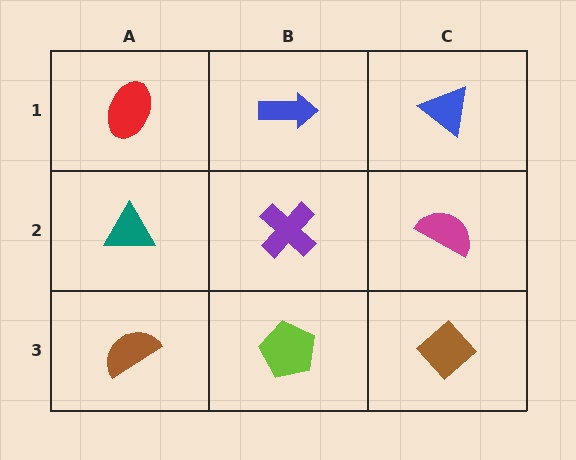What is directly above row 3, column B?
A purple cross.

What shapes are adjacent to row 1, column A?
A teal triangle (row 2, column A), a blue arrow (row 1, column B).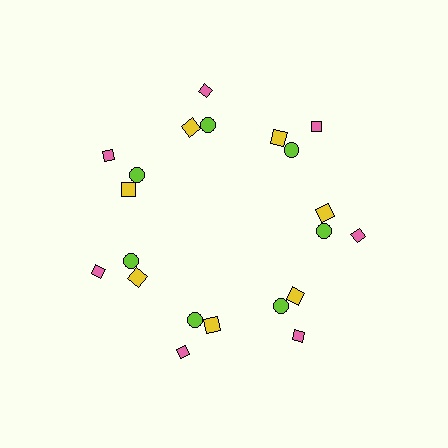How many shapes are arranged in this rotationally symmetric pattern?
There are 21 shapes, arranged in 7 groups of 3.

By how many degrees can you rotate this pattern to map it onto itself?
The pattern maps onto itself every 51 degrees of rotation.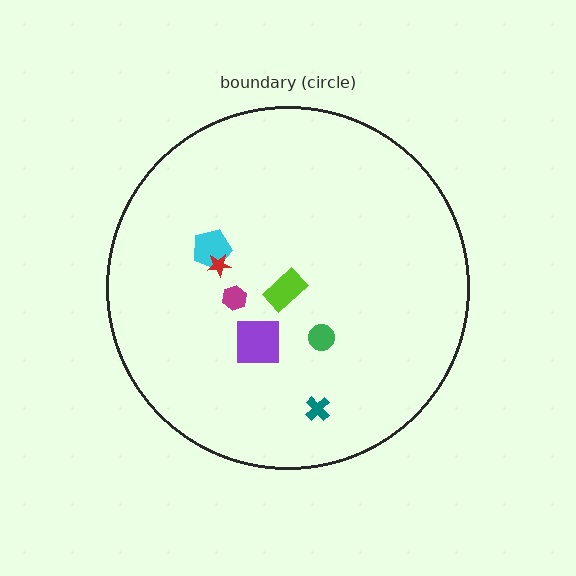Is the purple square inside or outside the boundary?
Inside.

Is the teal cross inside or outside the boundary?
Inside.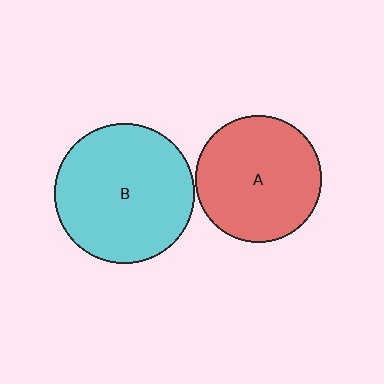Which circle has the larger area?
Circle B (cyan).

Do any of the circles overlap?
No, none of the circles overlap.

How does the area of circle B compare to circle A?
Approximately 1.2 times.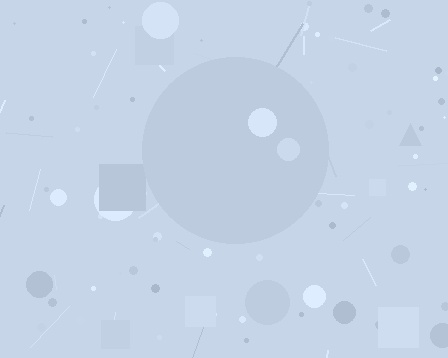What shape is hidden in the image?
A circle is hidden in the image.